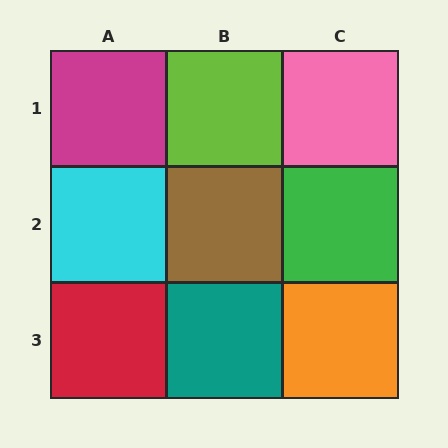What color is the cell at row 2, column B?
Brown.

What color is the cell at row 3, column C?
Orange.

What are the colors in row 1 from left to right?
Magenta, lime, pink.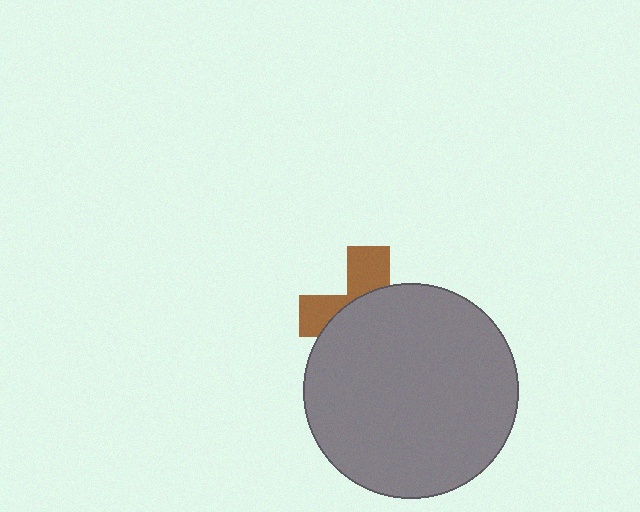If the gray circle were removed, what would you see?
You would see the complete brown cross.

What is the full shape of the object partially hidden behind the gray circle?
The partially hidden object is a brown cross.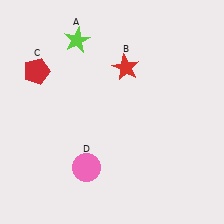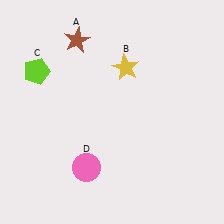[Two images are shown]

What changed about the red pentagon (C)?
In Image 1, C is red. In Image 2, it changed to lime.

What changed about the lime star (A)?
In Image 1, A is lime. In Image 2, it changed to brown.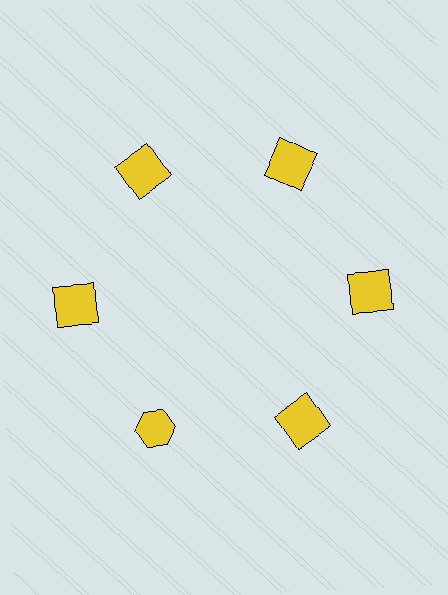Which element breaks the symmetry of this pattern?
The yellow hexagon at roughly the 7 o'clock position breaks the symmetry. All other shapes are yellow squares.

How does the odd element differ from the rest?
It has a different shape: hexagon instead of square.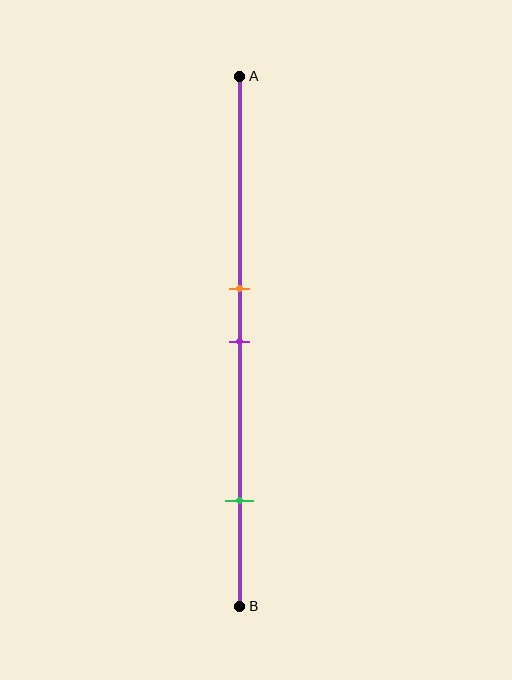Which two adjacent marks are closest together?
The orange and purple marks are the closest adjacent pair.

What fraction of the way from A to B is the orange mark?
The orange mark is approximately 40% (0.4) of the way from A to B.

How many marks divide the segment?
There are 3 marks dividing the segment.